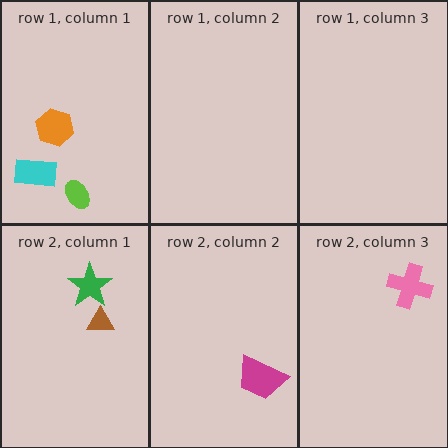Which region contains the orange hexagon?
The row 1, column 1 region.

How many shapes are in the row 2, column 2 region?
1.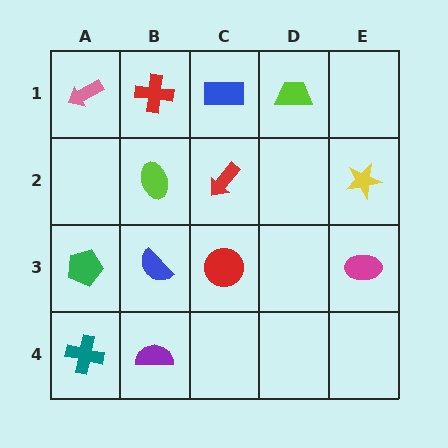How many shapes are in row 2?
3 shapes.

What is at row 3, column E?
A magenta ellipse.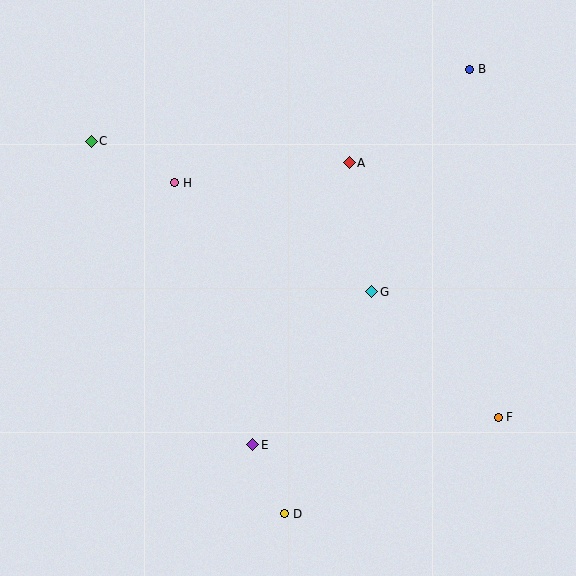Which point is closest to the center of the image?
Point G at (372, 292) is closest to the center.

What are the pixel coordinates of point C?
Point C is at (91, 141).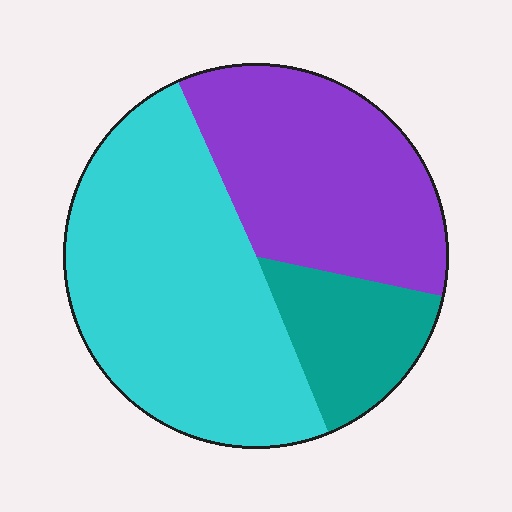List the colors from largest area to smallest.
From largest to smallest: cyan, purple, teal.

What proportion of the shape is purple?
Purple covers about 35% of the shape.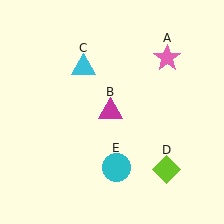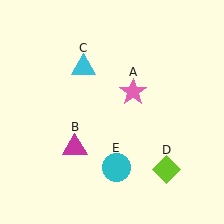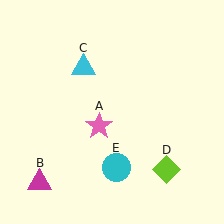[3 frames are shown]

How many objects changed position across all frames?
2 objects changed position: pink star (object A), magenta triangle (object B).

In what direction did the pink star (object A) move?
The pink star (object A) moved down and to the left.